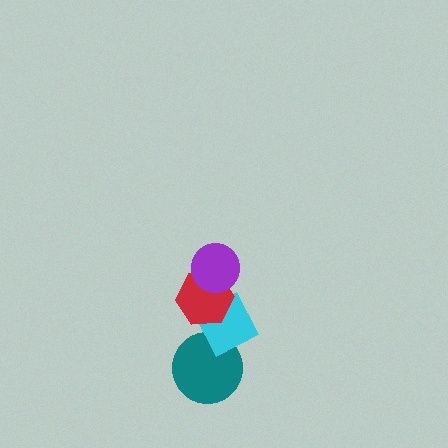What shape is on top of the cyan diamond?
The red hexagon is on top of the cyan diamond.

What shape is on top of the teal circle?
The cyan diamond is on top of the teal circle.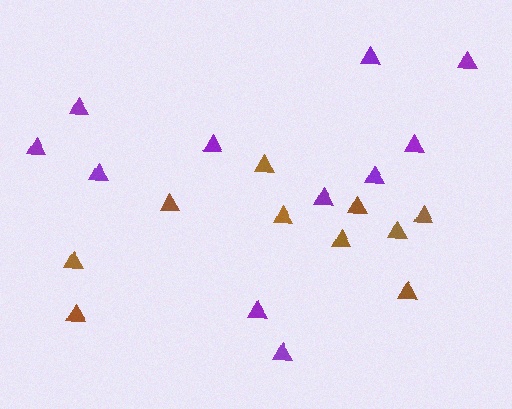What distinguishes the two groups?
There are 2 groups: one group of brown triangles (10) and one group of purple triangles (11).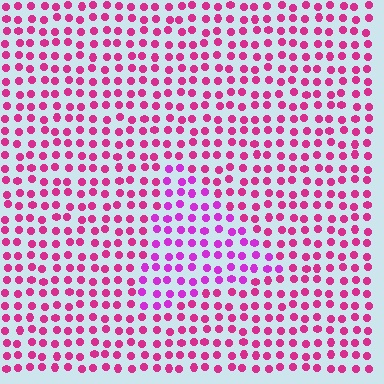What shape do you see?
I see a triangle.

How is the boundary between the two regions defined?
The boundary is defined purely by a slight shift in hue (about 28 degrees). Spacing, size, and orientation are identical on both sides.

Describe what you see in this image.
The image is filled with small magenta elements in a uniform arrangement. A triangle-shaped region is visible where the elements are tinted to a slightly different hue, forming a subtle color boundary.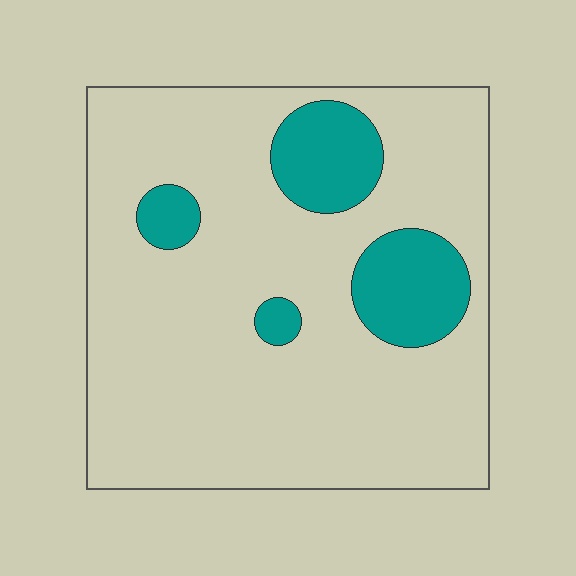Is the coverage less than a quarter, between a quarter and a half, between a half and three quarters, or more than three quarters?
Less than a quarter.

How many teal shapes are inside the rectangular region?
4.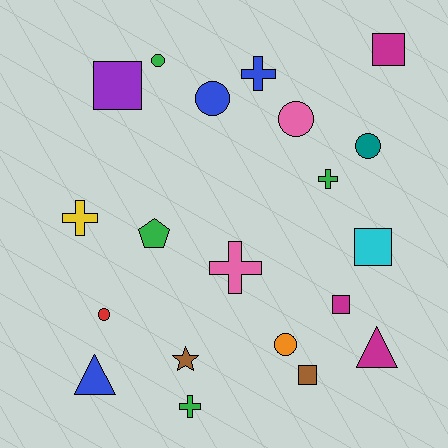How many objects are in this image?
There are 20 objects.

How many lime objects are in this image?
There are no lime objects.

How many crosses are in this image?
There are 5 crosses.